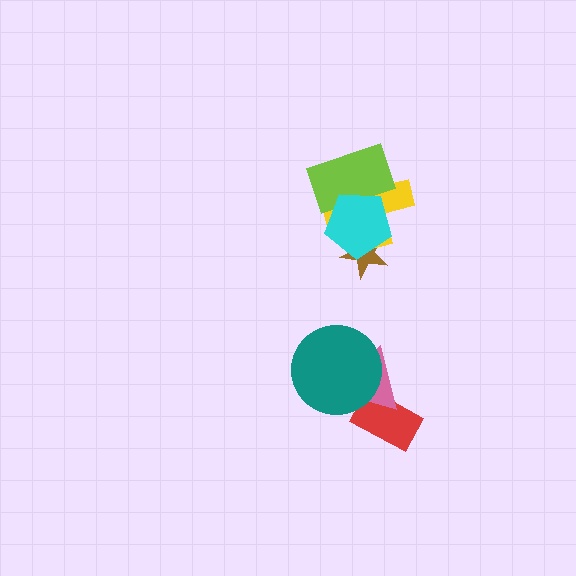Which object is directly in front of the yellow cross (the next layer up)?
The lime rectangle is directly in front of the yellow cross.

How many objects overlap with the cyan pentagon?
3 objects overlap with the cyan pentagon.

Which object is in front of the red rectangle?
The pink triangle is in front of the red rectangle.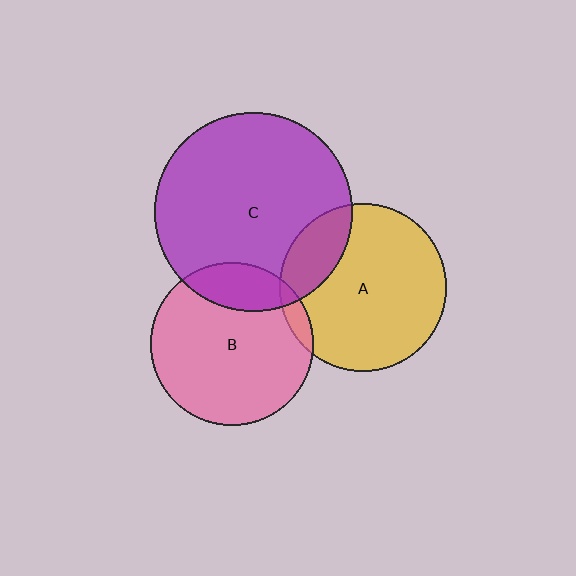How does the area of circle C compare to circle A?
Approximately 1.4 times.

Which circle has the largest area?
Circle C (purple).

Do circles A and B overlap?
Yes.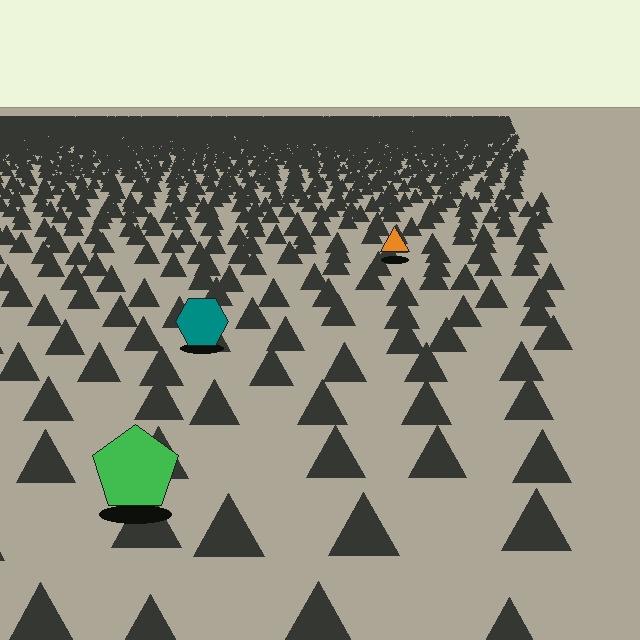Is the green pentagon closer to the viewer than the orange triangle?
Yes. The green pentagon is closer — you can tell from the texture gradient: the ground texture is coarser near it.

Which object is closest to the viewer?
The green pentagon is closest. The texture marks near it are larger and more spread out.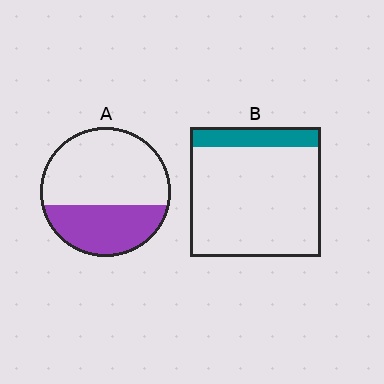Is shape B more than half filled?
No.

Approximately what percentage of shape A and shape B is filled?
A is approximately 35% and B is approximately 15%.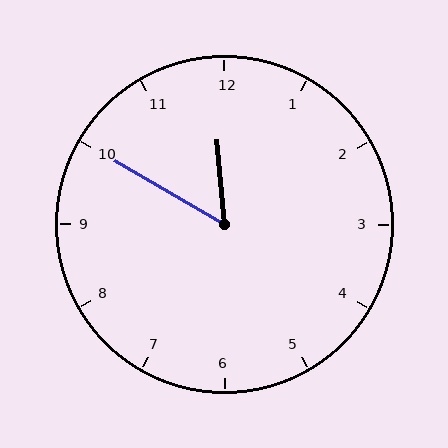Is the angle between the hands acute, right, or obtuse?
It is acute.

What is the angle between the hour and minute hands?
Approximately 55 degrees.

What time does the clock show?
11:50.